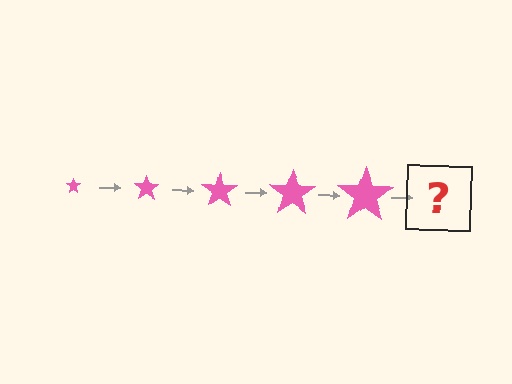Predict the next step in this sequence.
The next step is a pink star, larger than the previous one.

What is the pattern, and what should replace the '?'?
The pattern is that the star gets progressively larger each step. The '?' should be a pink star, larger than the previous one.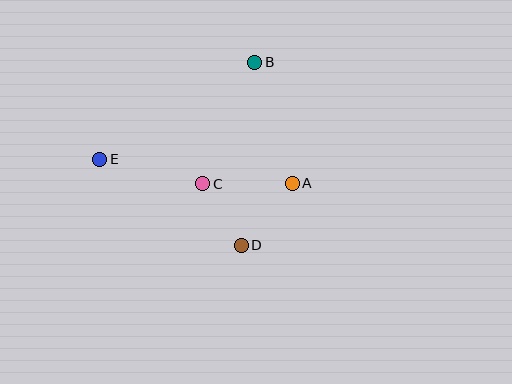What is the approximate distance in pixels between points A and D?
The distance between A and D is approximately 80 pixels.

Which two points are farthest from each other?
Points A and E are farthest from each other.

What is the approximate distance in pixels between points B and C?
The distance between B and C is approximately 132 pixels.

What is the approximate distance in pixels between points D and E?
The distance between D and E is approximately 166 pixels.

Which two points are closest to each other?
Points C and D are closest to each other.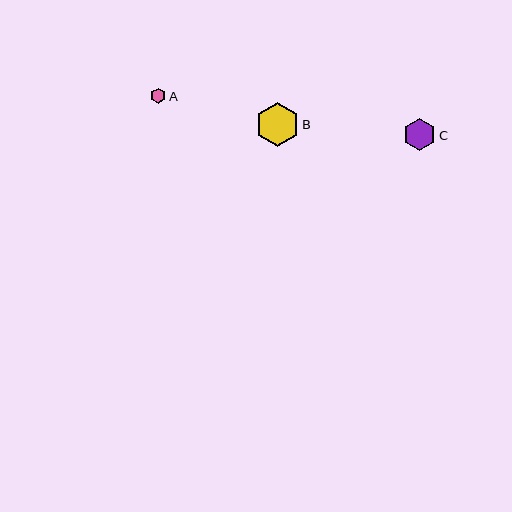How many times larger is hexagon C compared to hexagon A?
Hexagon C is approximately 2.1 times the size of hexagon A.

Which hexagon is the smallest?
Hexagon A is the smallest with a size of approximately 15 pixels.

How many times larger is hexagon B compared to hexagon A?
Hexagon B is approximately 2.9 times the size of hexagon A.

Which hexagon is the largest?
Hexagon B is the largest with a size of approximately 44 pixels.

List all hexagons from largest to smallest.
From largest to smallest: B, C, A.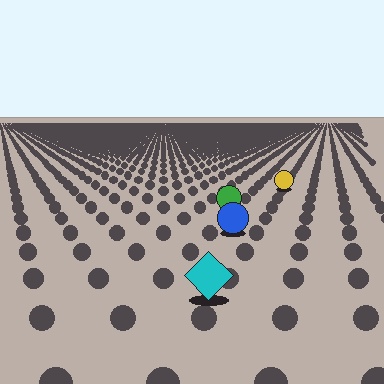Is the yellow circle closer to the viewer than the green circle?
No. The green circle is closer — you can tell from the texture gradient: the ground texture is coarser near it.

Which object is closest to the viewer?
The cyan diamond is closest. The texture marks near it are larger and more spread out.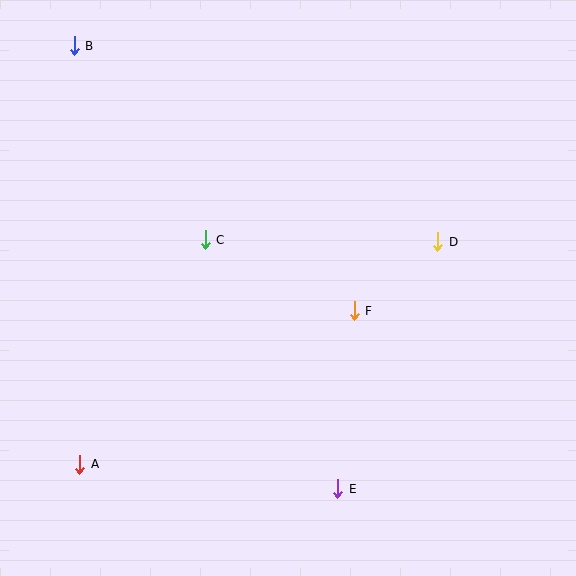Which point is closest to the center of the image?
Point F at (354, 311) is closest to the center.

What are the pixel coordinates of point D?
Point D is at (438, 242).